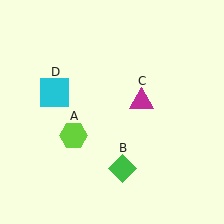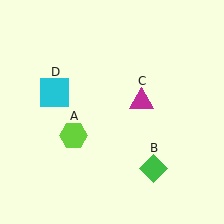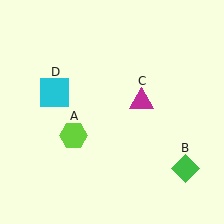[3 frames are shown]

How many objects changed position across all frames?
1 object changed position: green diamond (object B).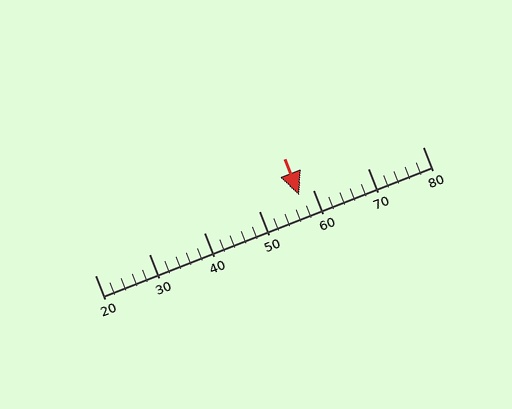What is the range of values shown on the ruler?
The ruler shows values from 20 to 80.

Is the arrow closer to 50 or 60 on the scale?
The arrow is closer to 60.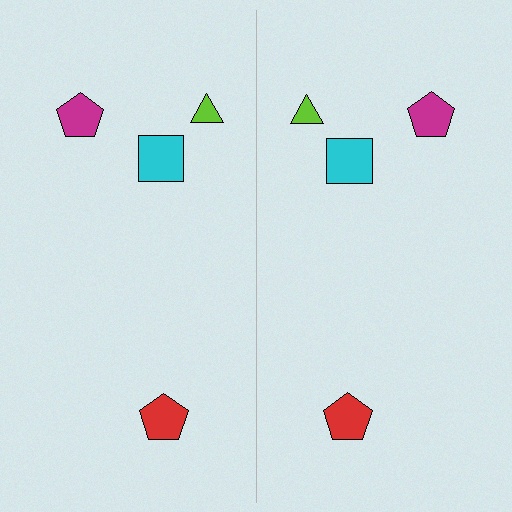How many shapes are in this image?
There are 8 shapes in this image.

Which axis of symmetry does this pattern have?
The pattern has a vertical axis of symmetry running through the center of the image.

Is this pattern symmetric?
Yes, this pattern has bilateral (reflection) symmetry.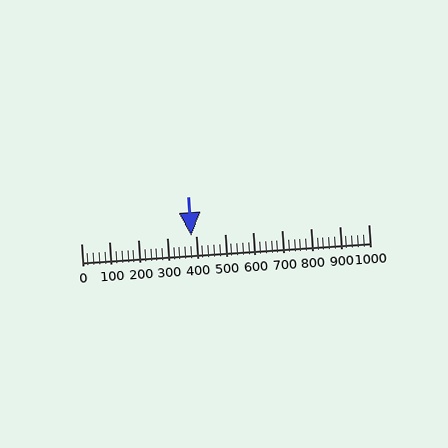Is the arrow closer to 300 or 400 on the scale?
The arrow is closer to 400.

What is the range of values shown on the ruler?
The ruler shows values from 0 to 1000.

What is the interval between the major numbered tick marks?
The major tick marks are spaced 100 units apart.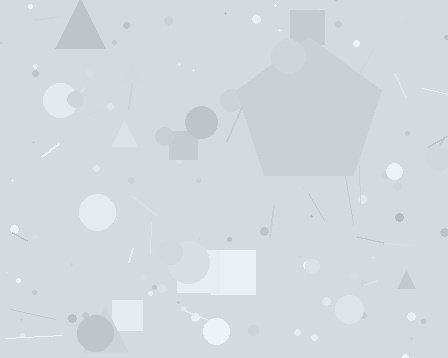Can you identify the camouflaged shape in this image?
The camouflaged shape is a pentagon.